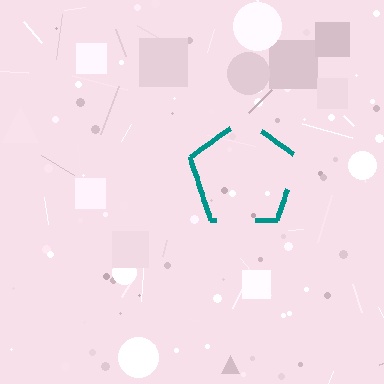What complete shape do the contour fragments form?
The contour fragments form a pentagon.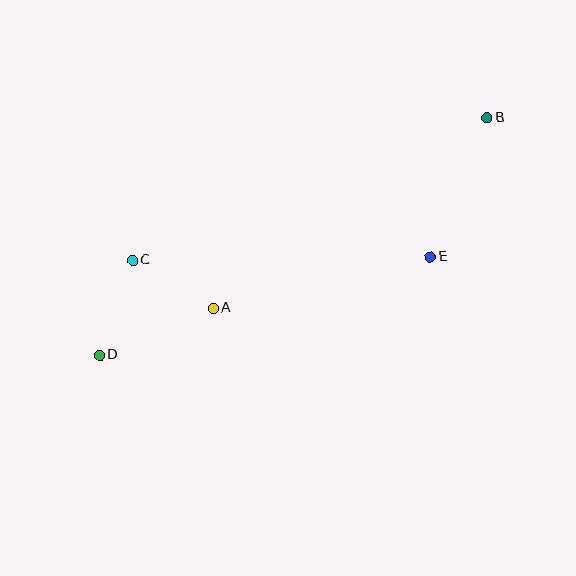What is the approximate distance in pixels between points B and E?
The distance between B and E is approximately 151 pixels.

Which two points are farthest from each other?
Points B and D are farthest from each other.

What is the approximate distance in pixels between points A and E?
The distance between A and E is approximately 223 pixels.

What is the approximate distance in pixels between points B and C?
The distance between B and C is approximately 382 pixels.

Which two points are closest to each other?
Points A and C are closest to each other.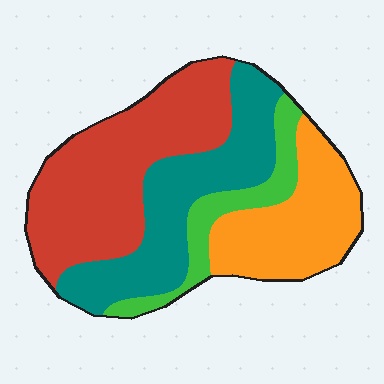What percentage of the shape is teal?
Teal takes up about one quarter (1/4) of the shape.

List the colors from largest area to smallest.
From largest to smallest: red, teal, orange, green.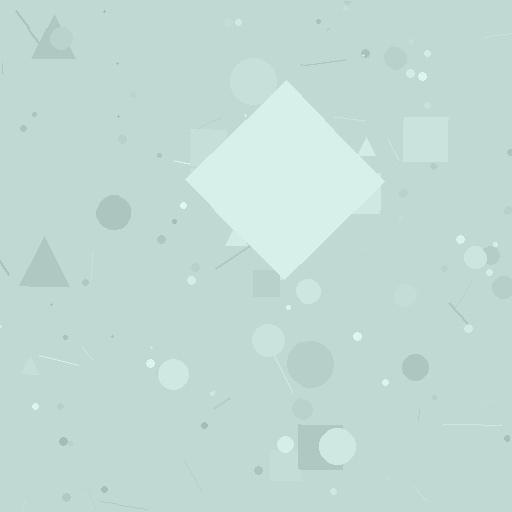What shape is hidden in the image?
A diamond is hidden in the image.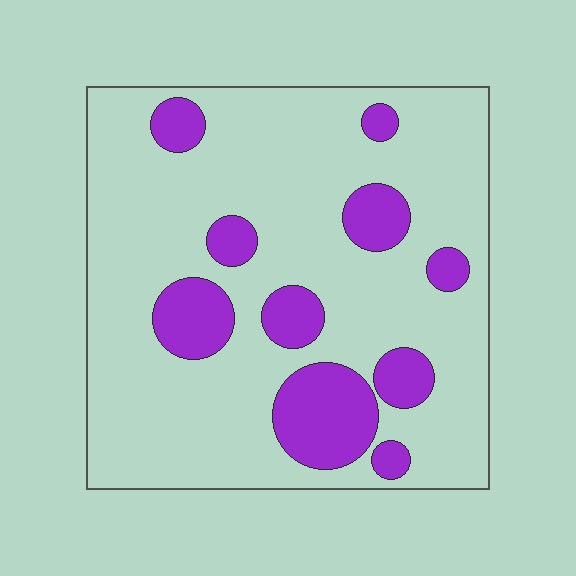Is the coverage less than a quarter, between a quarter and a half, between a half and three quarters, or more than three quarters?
Less than a quarter.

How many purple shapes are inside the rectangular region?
10.